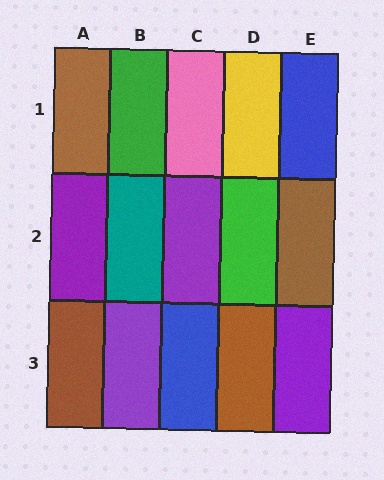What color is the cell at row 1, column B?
Green.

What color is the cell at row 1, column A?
Brown.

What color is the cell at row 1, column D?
Yellow.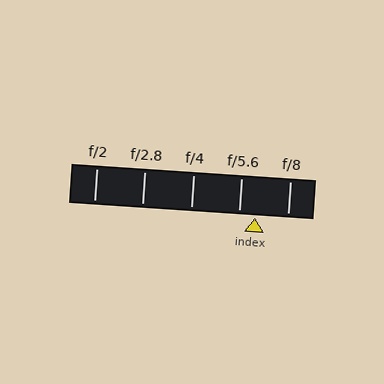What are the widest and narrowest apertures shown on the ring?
The widest aperture shown is f/2 and the narrowest is f/8.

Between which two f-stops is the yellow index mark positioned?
The index mark is between f/5.6 and f/8.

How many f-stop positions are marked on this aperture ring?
There are 5 f-stop positions marked.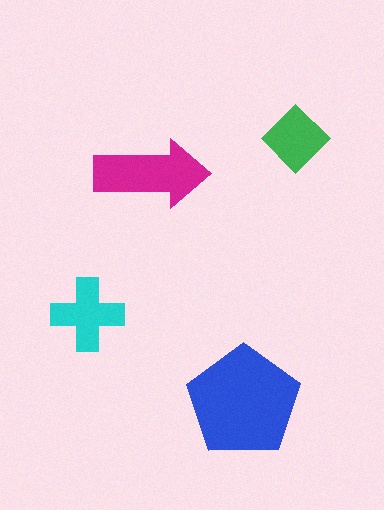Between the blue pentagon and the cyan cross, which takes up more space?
The blue pentagon.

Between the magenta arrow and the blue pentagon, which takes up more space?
The blue pentagon.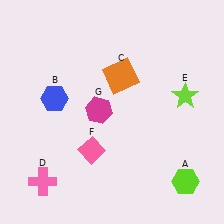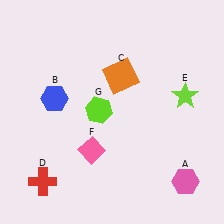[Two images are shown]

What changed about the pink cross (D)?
In Image 1, D is pink. In Image 2, it changed to red.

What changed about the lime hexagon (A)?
In Image 1, A is lime. In Image 2, it changed to pink.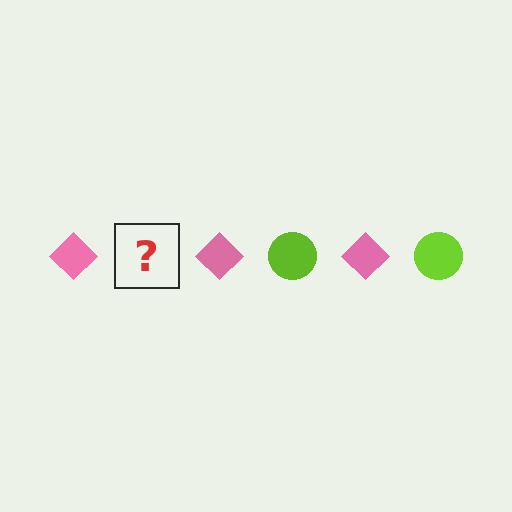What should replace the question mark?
The question mark should be replaced with a lime circle.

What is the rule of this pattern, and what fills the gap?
The rule is that the pattern alternates between pink diamond and lime circle. The gap should be filled with a lime circle.